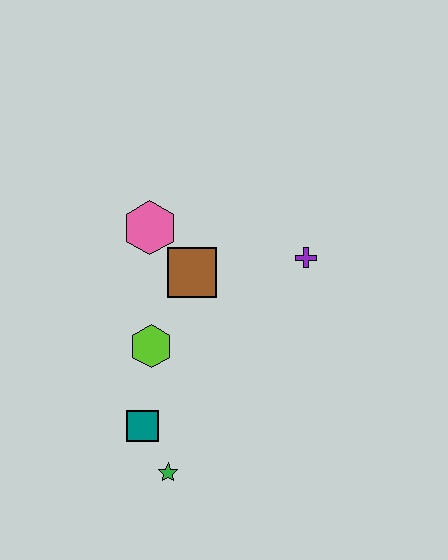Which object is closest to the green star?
The teal square is closest to the green star.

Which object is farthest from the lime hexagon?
The purple cross is farthest from the lime hexagon.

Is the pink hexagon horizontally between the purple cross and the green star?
No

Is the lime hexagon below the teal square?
No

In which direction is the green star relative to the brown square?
The green star is below the brown square.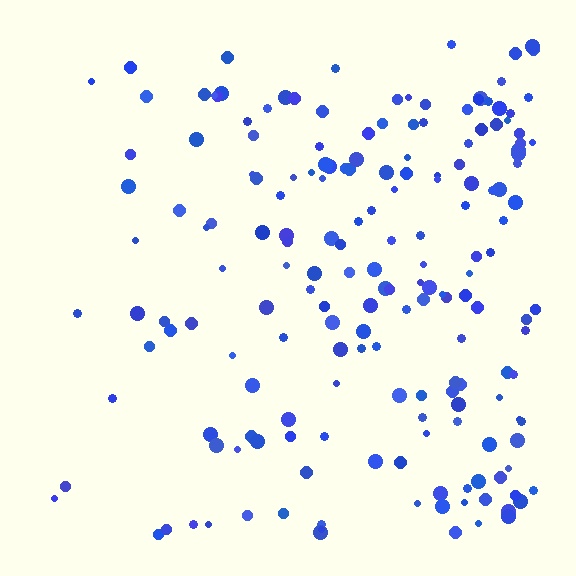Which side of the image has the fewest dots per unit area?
The left.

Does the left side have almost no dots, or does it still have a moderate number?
Still a moderate number, just noticeably fewer than the right.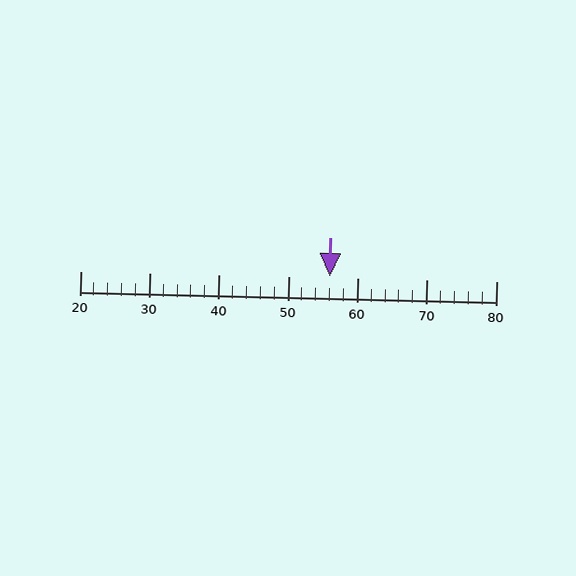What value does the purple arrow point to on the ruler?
The purple arrow points to approximately 56.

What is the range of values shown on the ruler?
The ruler shows values from 20 to 80.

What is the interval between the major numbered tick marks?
The major tick marks are spaced 10 units apart.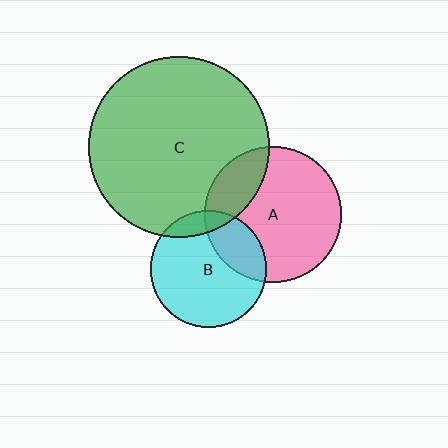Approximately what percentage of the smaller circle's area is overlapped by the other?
Approximately 20%.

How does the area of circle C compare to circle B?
Approximately 2.4 times.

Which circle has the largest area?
Circle C (green).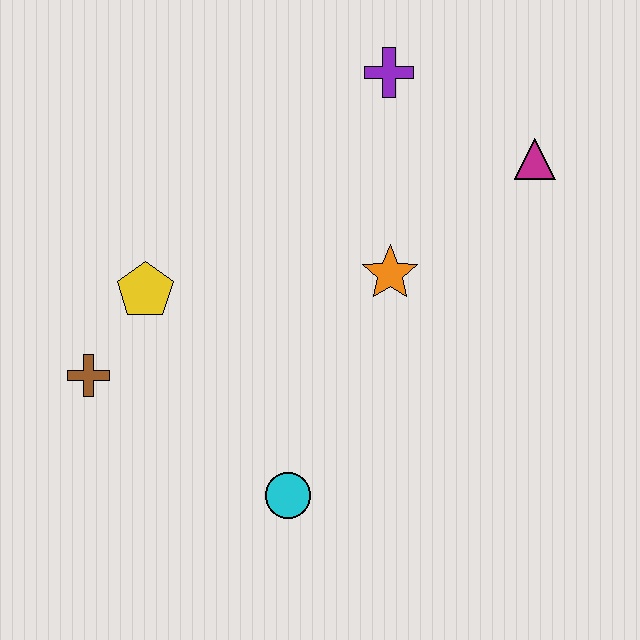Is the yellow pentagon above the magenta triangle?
No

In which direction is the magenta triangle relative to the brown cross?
The magenta triangle is to the right of the brown cross.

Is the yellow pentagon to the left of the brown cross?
No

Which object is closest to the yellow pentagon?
The brown cross is closest to the yellow pentagon.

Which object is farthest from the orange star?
The brown cross is farthest from the orange star.